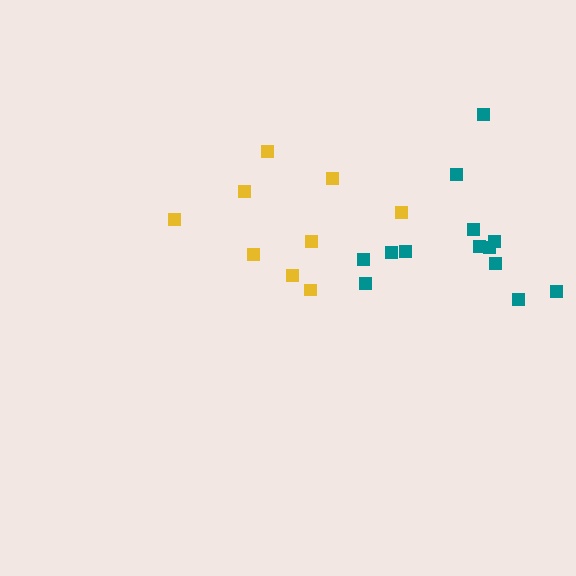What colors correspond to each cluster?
The clusters are colored: teal, yellow.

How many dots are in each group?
Group 1: 13 dots, Group 2: 9 dots (22 total).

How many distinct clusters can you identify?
There are 2 distinct clusters.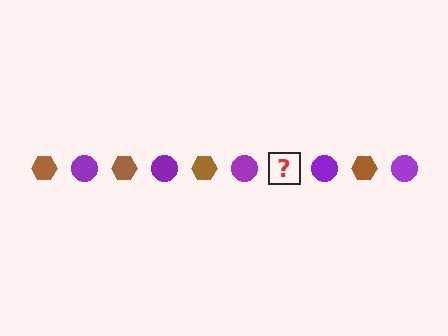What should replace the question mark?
The question mark should be replaced with a brown hexagon.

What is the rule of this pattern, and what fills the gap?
The rule is that the pattern alternates between brown hexagon and purple circle. The gap should be filled with a brown hexagon.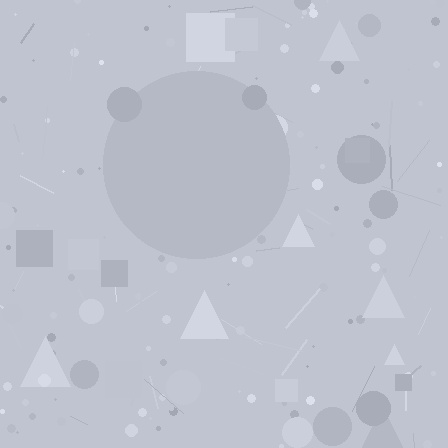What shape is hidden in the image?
A circle is hidden in the image.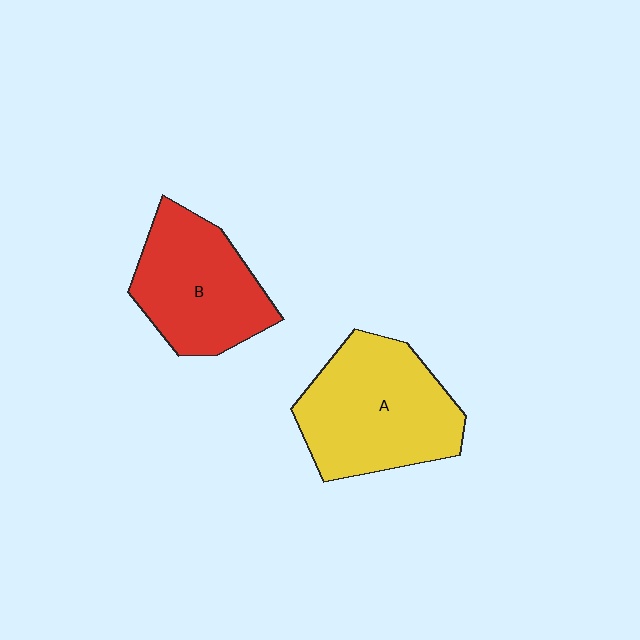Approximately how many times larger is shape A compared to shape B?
Approximately 1.2 times.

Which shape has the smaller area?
Shape B (red).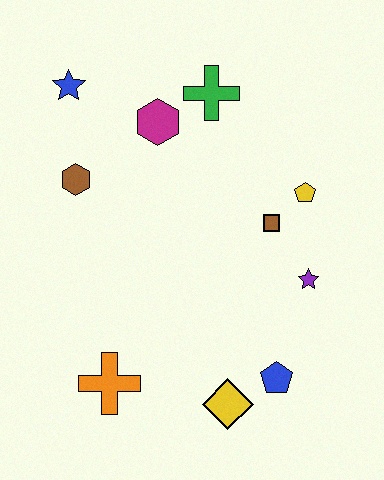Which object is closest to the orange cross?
The yellow diamond is closest to the orange cross.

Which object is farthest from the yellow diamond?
The blue star is farthest from the yellow diamond.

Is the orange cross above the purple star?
No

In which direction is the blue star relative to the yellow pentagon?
The blue star is to the left of the yellow pentagon.